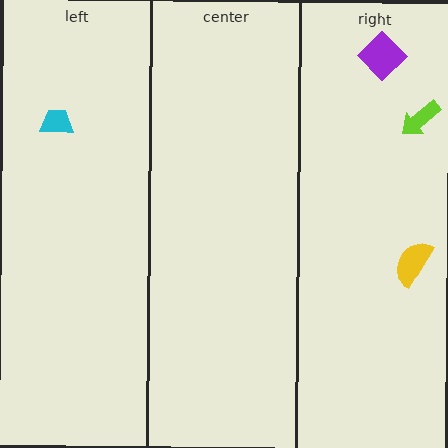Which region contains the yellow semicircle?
The right region.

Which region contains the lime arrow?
The right region.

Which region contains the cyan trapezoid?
The left region.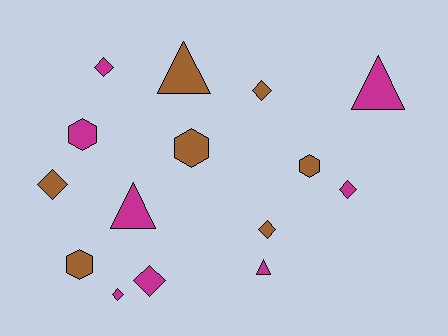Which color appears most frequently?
Magenta, with 8 objects.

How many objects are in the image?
There are 15 objects.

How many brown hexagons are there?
There are 3 brown hexagons.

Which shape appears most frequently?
Diamond, with 7 objects.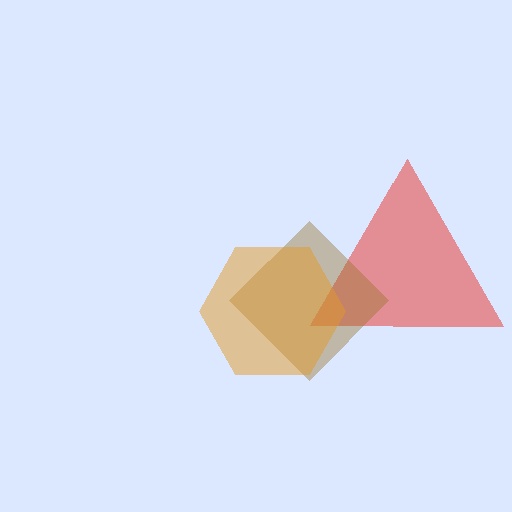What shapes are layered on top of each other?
The layered shapes are: a red triangle, a brown diamond, an orange hexagon.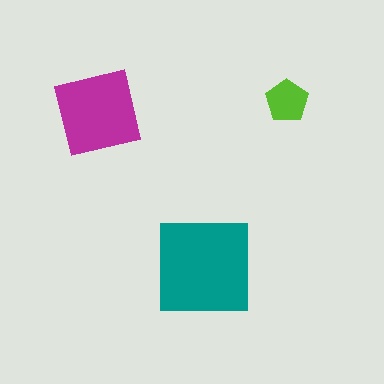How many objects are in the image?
There are 3 objects in the image.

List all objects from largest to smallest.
The teal square, the magenta square, the lime pentagon.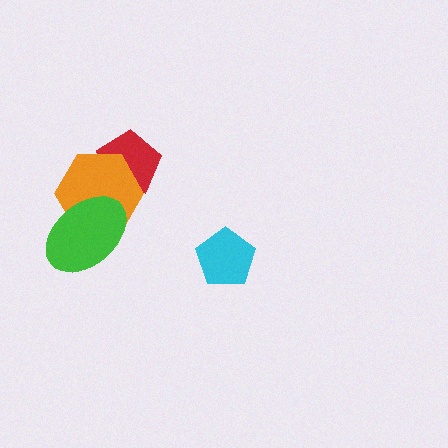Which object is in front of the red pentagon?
The orange hexagon is in front of the red pentagon.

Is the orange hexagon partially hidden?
Yes, it is partially covered by another shape.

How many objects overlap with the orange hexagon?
2 objects overlap with the orange hexagon.